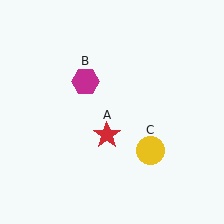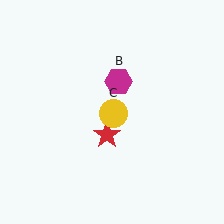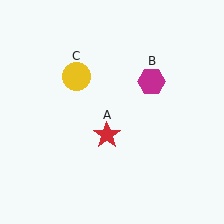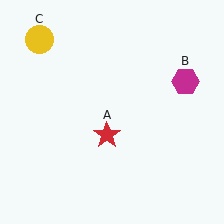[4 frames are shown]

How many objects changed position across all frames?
2 objects changed position: magenta hexagon (object B), yellow circle (object C).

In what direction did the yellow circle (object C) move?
The yellow circle (object C) moved up and to the left.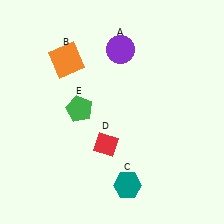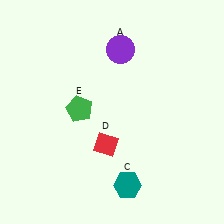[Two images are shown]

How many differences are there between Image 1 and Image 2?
There is 1 difference between the two images.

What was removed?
The orange square (B) was removed in Image 2.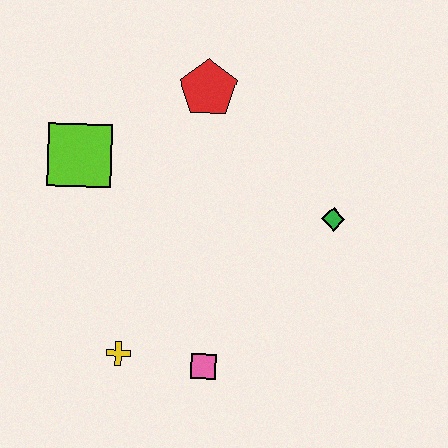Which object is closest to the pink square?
The yellow cross is closest to the pink square.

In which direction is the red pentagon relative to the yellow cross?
The red pentagon is above the yellow cross.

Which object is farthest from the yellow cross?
The red pentagon is farthest from the yellow cross.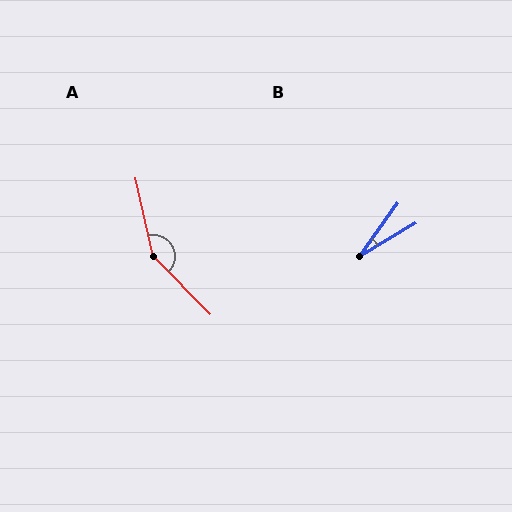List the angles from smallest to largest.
B (23°), A (148°).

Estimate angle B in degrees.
Approximately 23 degrees.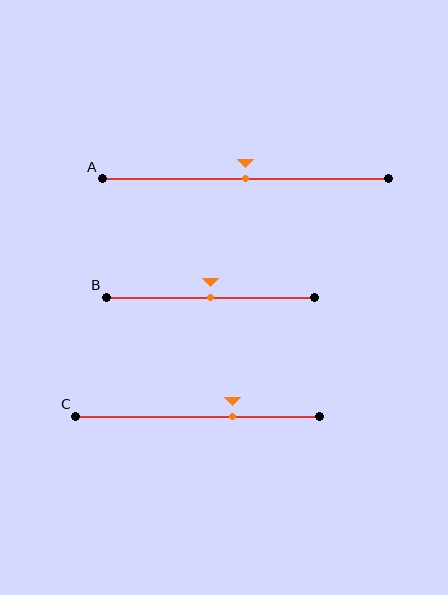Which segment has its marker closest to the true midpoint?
Segment A has its marker closest to the true midpoint.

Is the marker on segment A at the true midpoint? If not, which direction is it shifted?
Yes, the marker on segment A is at the true midpoint.